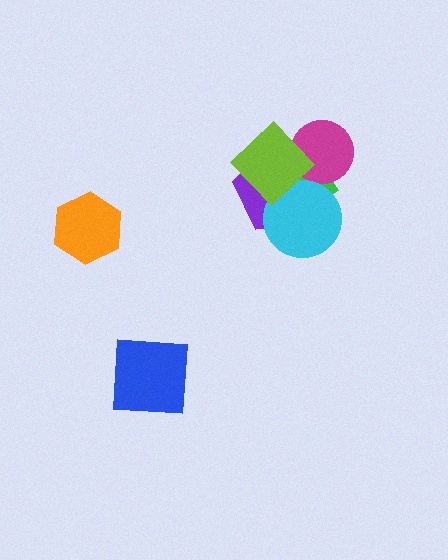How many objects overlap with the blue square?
0 objects overlap with the blue square.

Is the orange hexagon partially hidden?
No, no other shape covers it.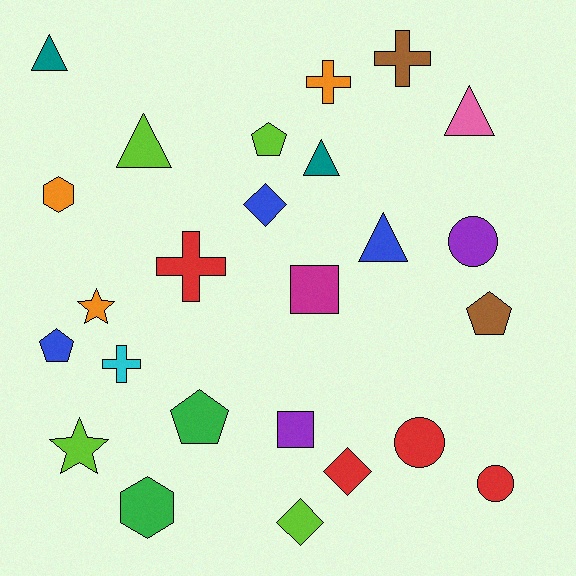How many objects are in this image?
There are 25 objects.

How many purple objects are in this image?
There are 2 purple objects.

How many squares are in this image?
There are 2 squares.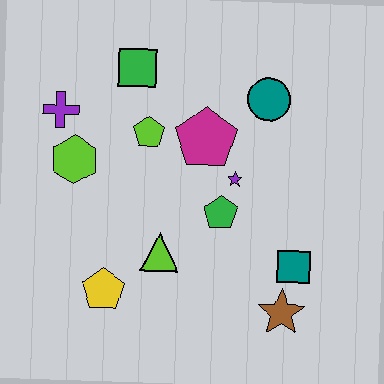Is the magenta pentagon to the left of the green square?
No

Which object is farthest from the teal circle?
The yellow pentagon is farthest from the teal circle.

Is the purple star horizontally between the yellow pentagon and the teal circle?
Yes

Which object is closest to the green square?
The lime pentagon is closest to the green square.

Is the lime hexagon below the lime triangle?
No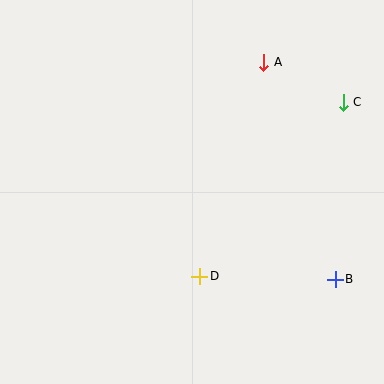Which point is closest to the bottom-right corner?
Point B is closest to the bottom-right corner.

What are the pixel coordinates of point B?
Point B is at (335, 279).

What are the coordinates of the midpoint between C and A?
The midpoint between C and A is at (304, 82).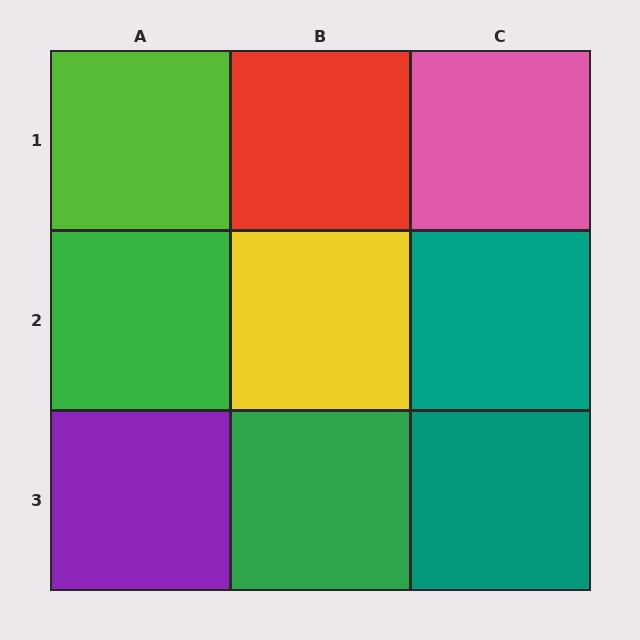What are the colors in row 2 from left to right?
Green, yellow, teal.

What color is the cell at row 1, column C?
Pink.